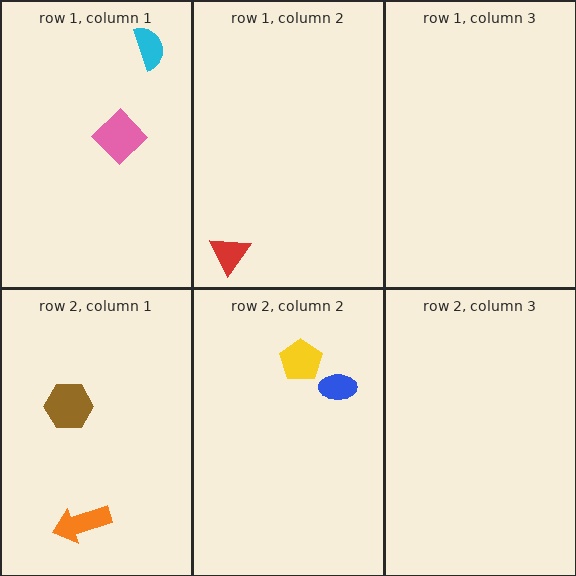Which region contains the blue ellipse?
The row 2, column 2 region.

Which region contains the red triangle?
The row 1, column 2 region.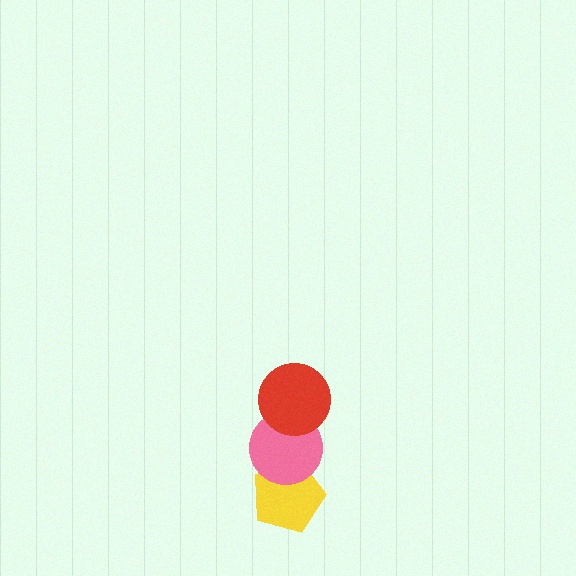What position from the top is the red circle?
The red circle is 1st from the top.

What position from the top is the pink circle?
The pink circle is 2nd from the top.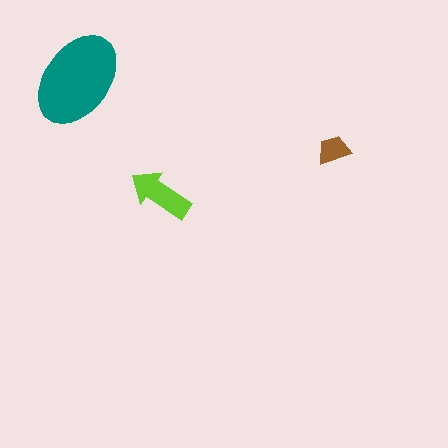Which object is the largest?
The teal ellipse.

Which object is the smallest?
The brown trapezoid.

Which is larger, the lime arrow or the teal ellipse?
The teal ellipse.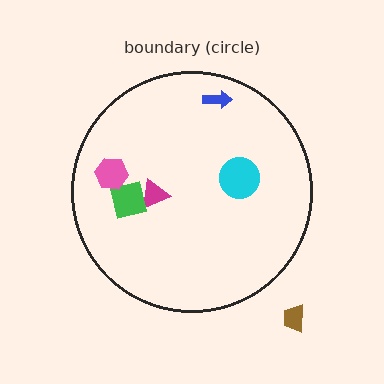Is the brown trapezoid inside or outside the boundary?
Outside.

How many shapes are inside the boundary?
5 inside, 1 outside.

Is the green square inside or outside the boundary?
Inside.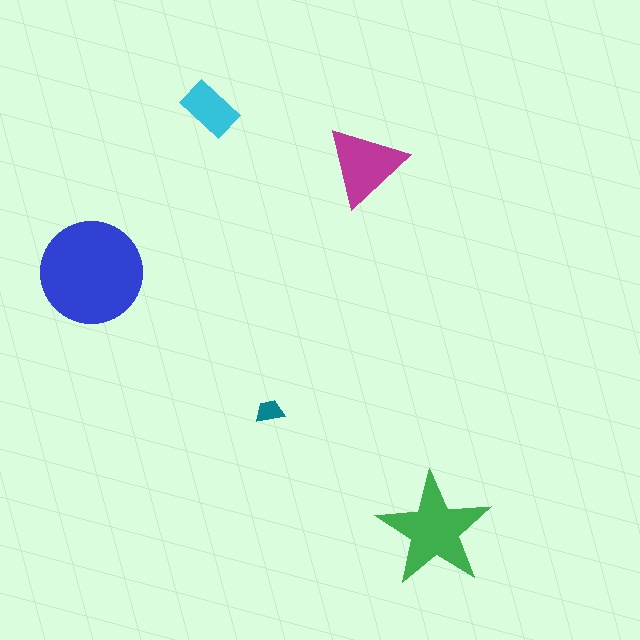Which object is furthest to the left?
The blue circle is leftmost.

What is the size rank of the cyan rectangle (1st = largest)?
4th.